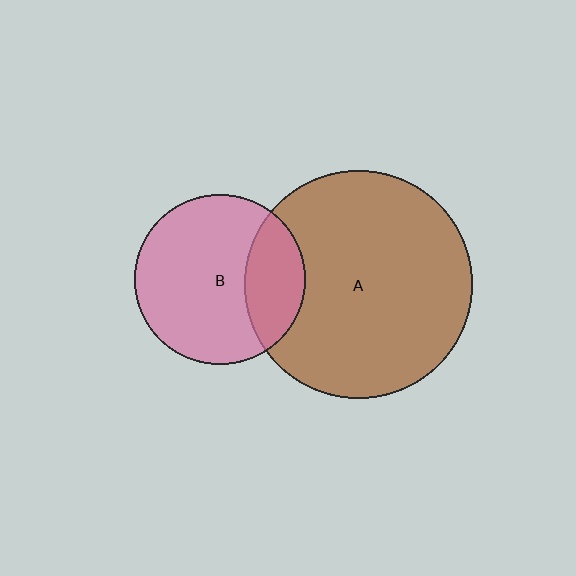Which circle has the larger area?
Circle A (brown).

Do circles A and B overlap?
Yes.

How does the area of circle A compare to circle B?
Approximately 1.8 times.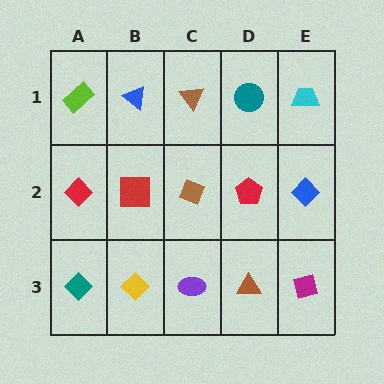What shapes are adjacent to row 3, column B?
A red square (row 2, column B), a teal diamond (row 3, column A), a purple ellipse (row 3, column C).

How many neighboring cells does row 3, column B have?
3.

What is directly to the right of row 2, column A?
A red square.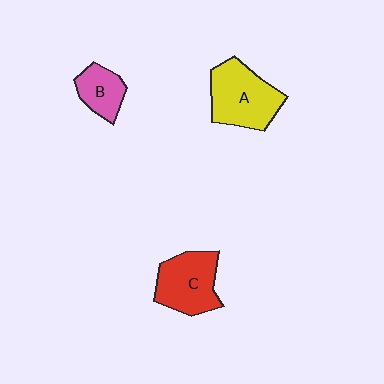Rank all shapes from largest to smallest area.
From largest to smallest: A (yellow), C (red), B (pink).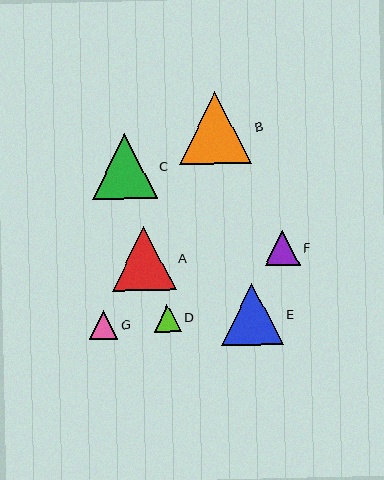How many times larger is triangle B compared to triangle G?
Triangle B is approximately 2.5 times the size of triangle G.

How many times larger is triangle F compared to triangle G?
Triangle F is approximately 1.2 times the size of triangle G.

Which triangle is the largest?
Triangle B is the largest with a size of approximately 73 pixels.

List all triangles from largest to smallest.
From largest to smallest: B, C, A, E, F, G, D.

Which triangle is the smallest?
Triangle D is the smallest with a size of approximately 27 pixels.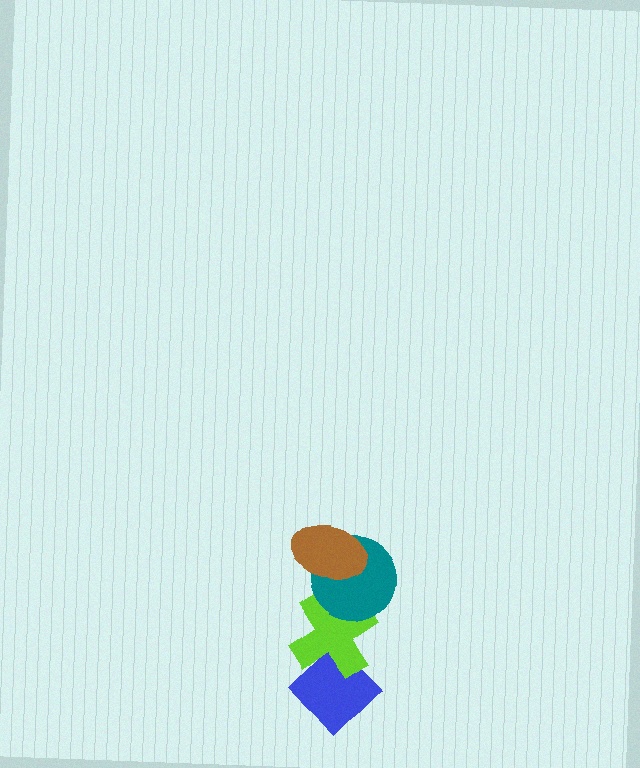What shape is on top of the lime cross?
The teal circle is on top of the lime cross.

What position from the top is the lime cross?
The lime cross is 3rd from the top.